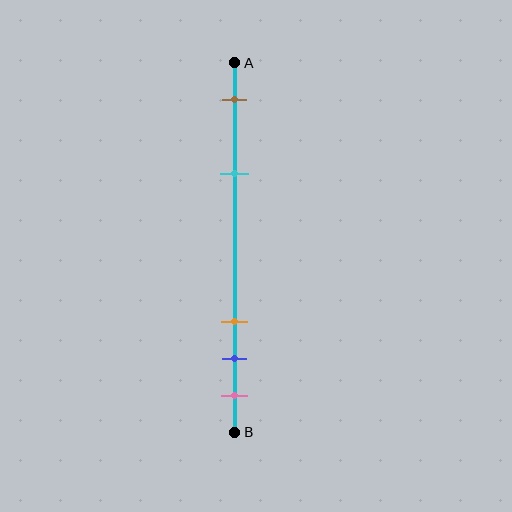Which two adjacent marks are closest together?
The blue and pink marks are the closest adjacent pair.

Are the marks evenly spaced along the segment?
No, the marks are not evenly spaced.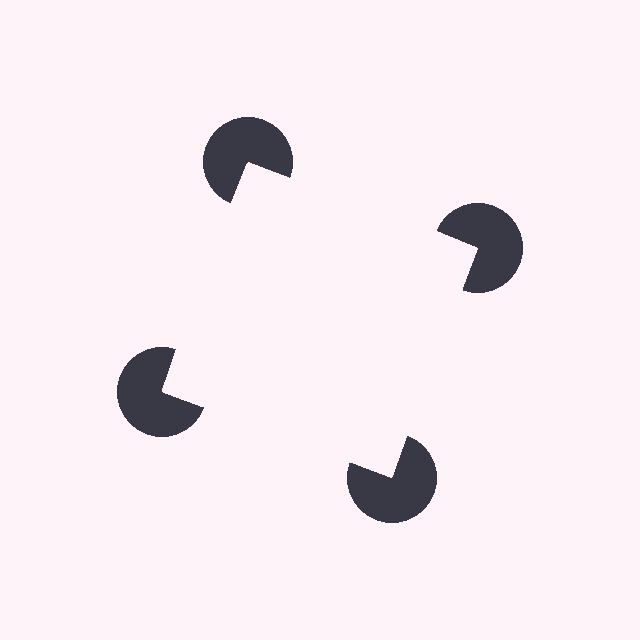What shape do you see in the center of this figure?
An illusory square — its edges are inferred from the aligned wedge cuts in the pac-man discs, not physically drawn.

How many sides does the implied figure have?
4 sides.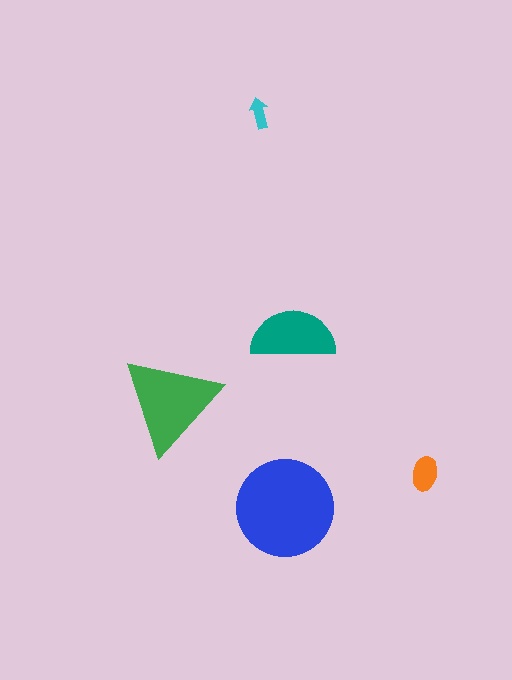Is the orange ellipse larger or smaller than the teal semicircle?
Smaller.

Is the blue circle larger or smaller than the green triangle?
Larger.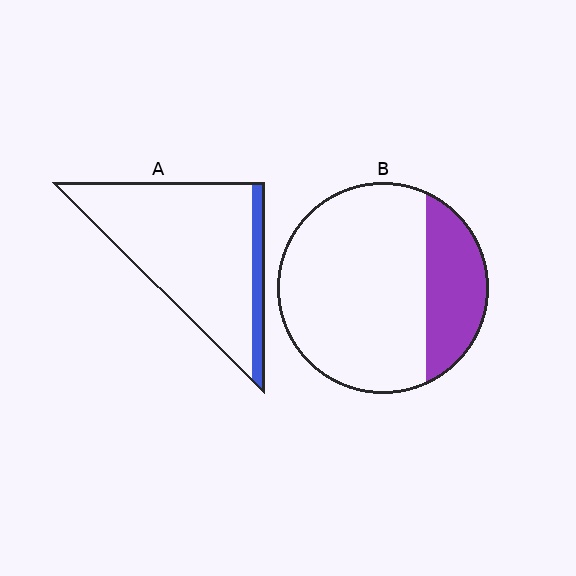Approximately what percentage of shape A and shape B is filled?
A is approximately 10% and B is approximately 25%.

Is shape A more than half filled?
No.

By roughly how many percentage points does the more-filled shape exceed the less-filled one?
By roughly 15 percentage points (B over A).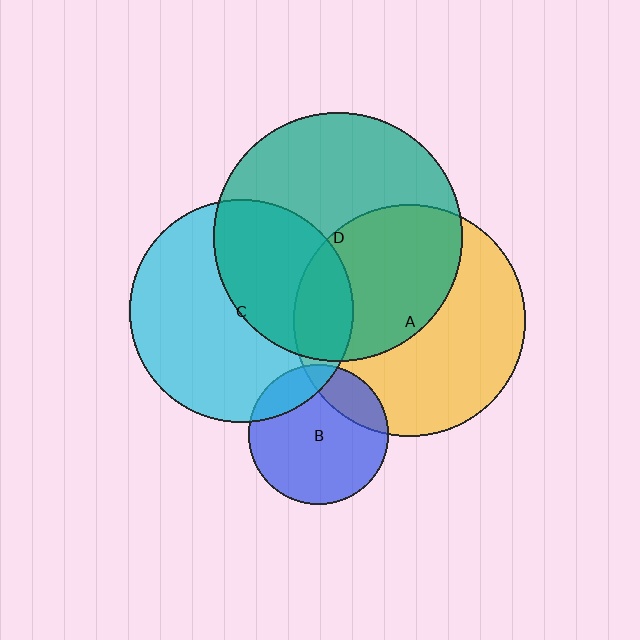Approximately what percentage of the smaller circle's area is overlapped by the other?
Approximately 45%.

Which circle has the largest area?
Circle D (teal).